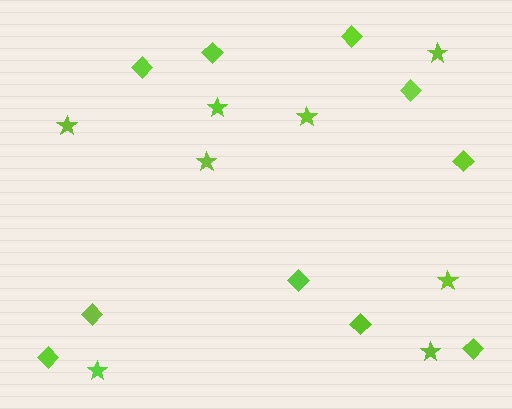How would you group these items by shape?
There are 2 groups: one group of diamonds (10) and one group of stars (8).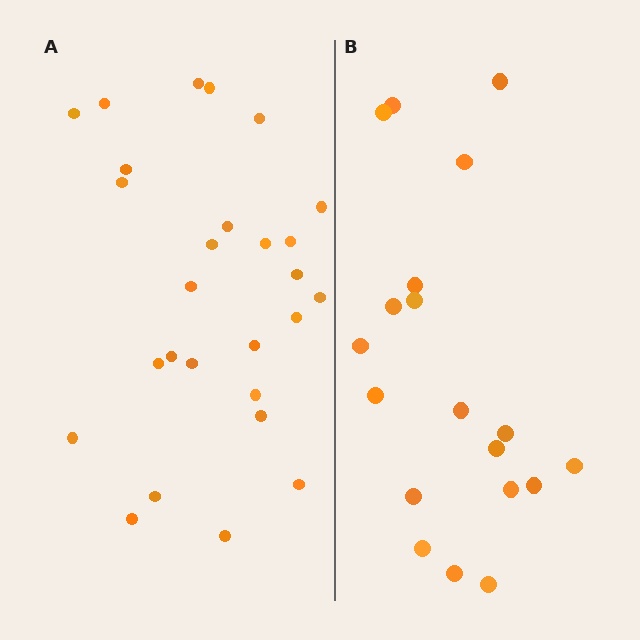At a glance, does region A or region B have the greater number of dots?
Region A (the left region) has more dots.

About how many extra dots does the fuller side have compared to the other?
Region A has roughly 8 or so more dots than region B.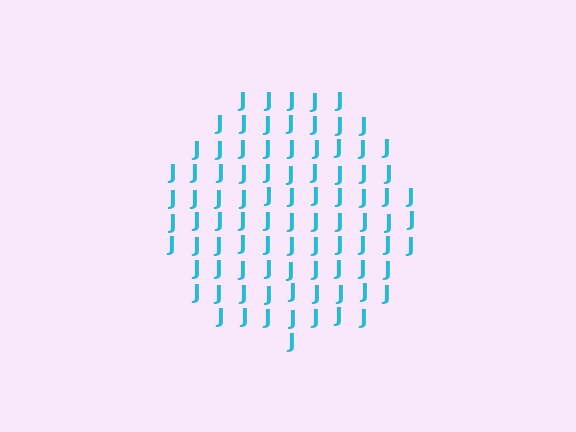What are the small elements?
The small elements are letter J's.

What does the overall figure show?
The overall figure shows a circle.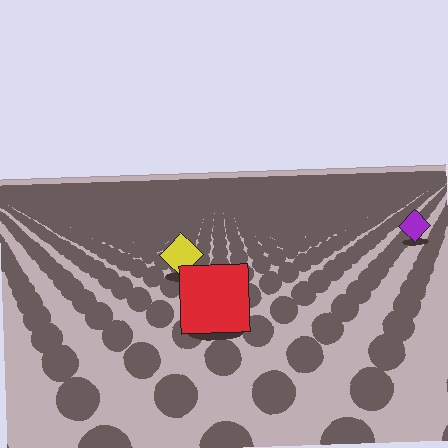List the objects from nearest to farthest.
From nearest to farthest: the red square, the yellow diamond, the purple diamond.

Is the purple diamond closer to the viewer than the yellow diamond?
No. The yellow diamond is closer — you can tell from the texture gradient: the ground texture is coarser near it.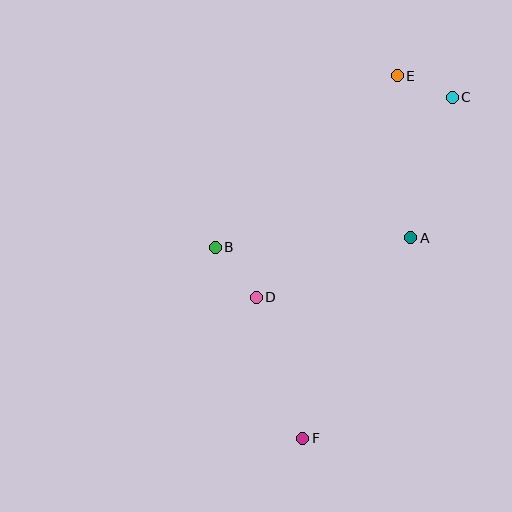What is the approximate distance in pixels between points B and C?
The distance between B and C is approximately 280 pixels.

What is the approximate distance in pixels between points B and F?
The distance between B and F is approximately 210 pixels.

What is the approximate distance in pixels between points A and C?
The distance between A and C is approximately 146 pixels.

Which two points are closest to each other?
Points C and E are closest to each other.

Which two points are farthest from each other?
Points E and F are farthest from each other.